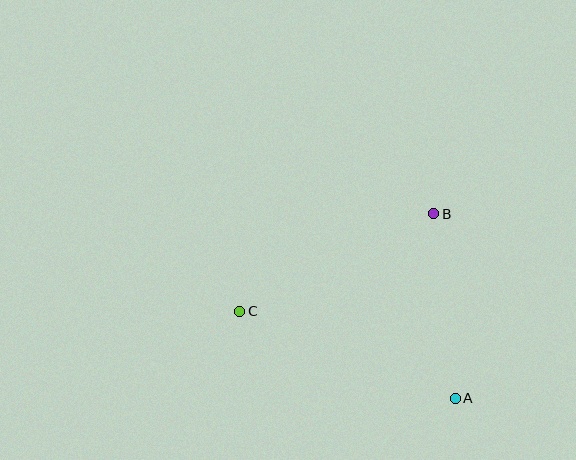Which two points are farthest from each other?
Points A and C are farthest from each other.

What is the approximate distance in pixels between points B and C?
The distance between B and C is approximately 217 pixels.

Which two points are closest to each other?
Points A and B are closest to each other.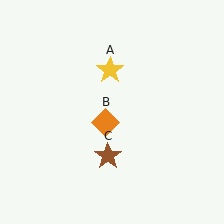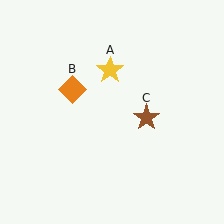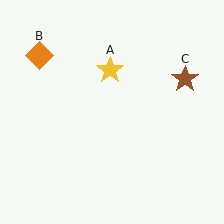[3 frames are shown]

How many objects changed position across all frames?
2 objects changed position: orange diamond (object B), brown star (object C).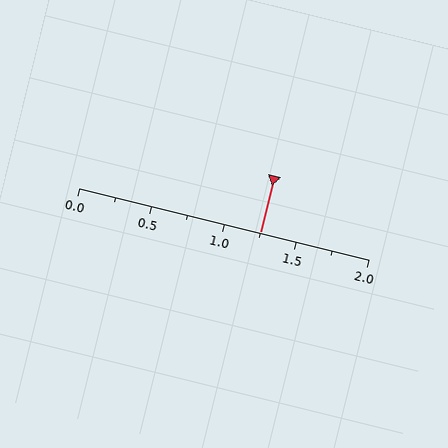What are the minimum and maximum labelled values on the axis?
The axis runs from 0.0 to 2.0.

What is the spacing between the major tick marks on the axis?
The major ticks are spaced 0.5 apart.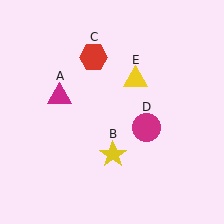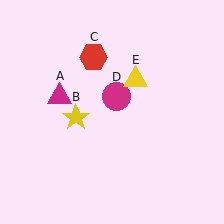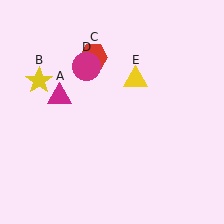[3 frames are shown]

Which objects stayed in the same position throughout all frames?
Magenta triangle (object A) and red hexagon (object C) and yellow triangle (object E) remained stationary.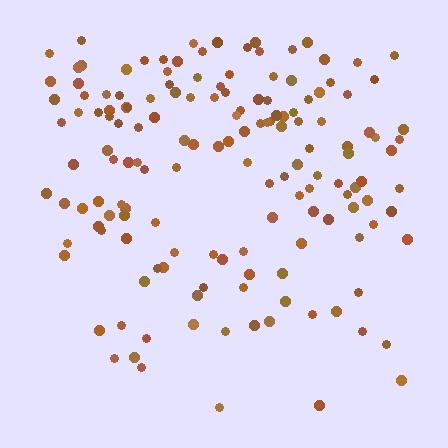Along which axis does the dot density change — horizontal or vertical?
Vertical.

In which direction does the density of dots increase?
From bottom to top, with the top side densest.